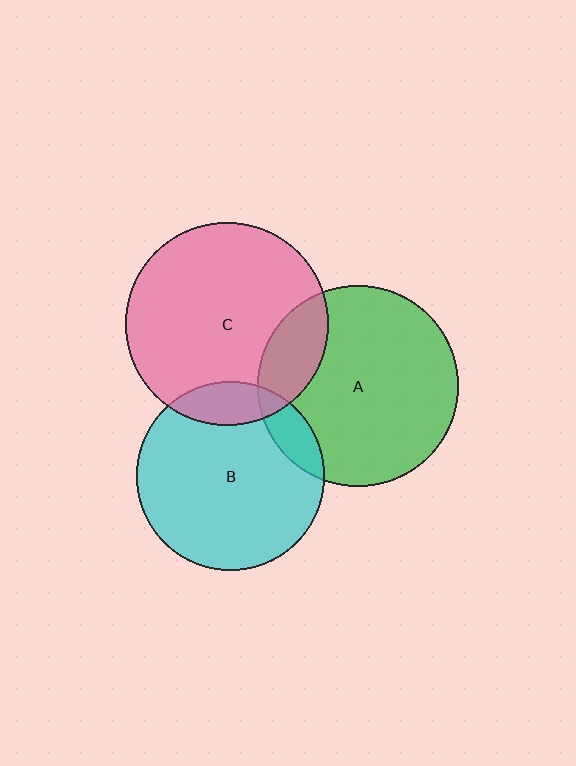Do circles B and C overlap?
Yes.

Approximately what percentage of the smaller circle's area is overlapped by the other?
Approximately 15%.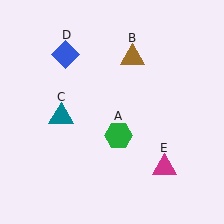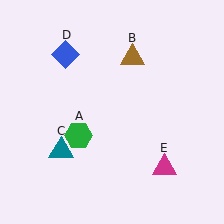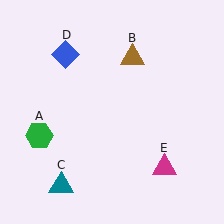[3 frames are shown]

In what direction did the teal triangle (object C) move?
The teal triangle (object C) moved down.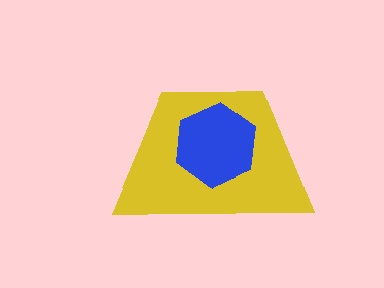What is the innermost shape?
The blue hexagon.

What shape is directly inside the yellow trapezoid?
The blue hexagon.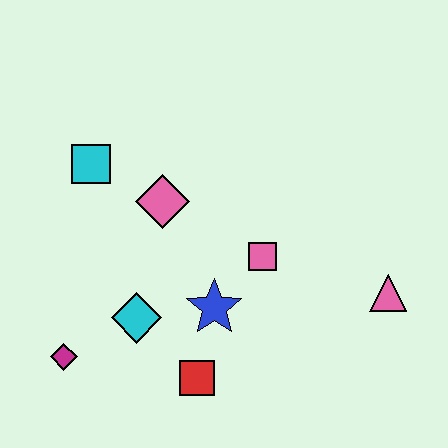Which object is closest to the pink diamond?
The cyan square is closest to the pink diamond.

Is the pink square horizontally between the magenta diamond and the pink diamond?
No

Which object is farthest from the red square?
The cyan square is farthest from the red square.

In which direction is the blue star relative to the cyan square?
The blue star is below the cyan square.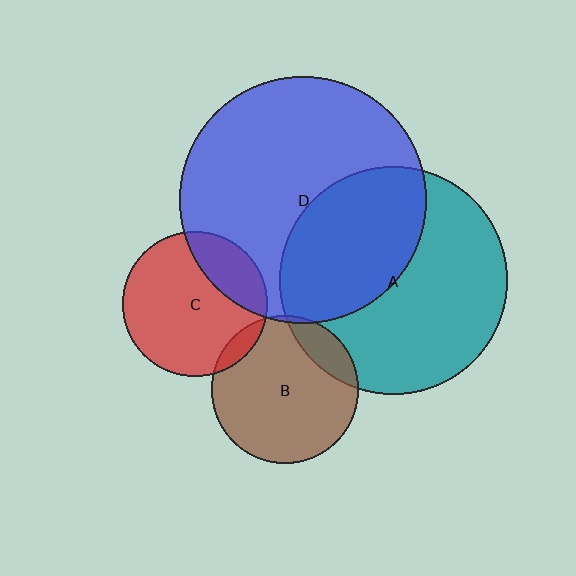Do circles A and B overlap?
Yes.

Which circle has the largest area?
Circle D (blue).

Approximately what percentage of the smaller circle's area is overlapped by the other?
Approximately 15%.